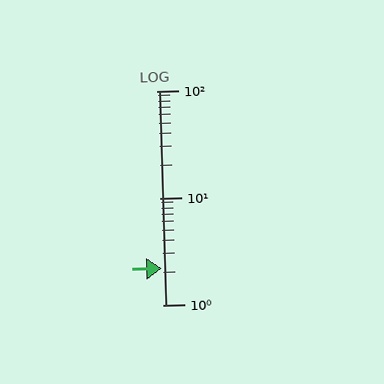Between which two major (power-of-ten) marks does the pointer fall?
The pointer is between 1 and 10.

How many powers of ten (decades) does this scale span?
The scale spans 2 decades, from 1 to 100.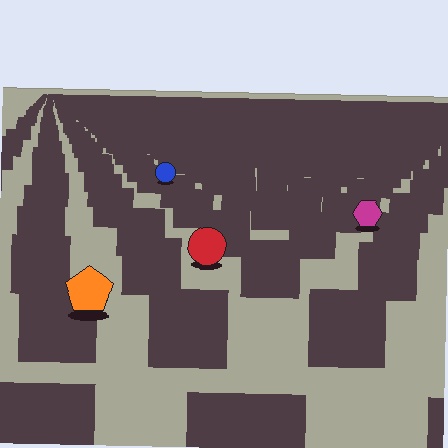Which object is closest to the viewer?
The orange pentagon is closest. The texture marks near it are larger and more spread out.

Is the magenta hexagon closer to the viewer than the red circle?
No. The red circle is closer — you can tell from the texture gradient: the ground texture is coarser near it.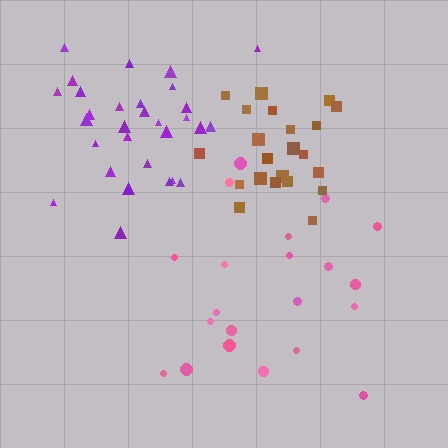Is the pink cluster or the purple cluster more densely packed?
Purple.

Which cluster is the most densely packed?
Purple.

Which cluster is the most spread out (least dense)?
Pink.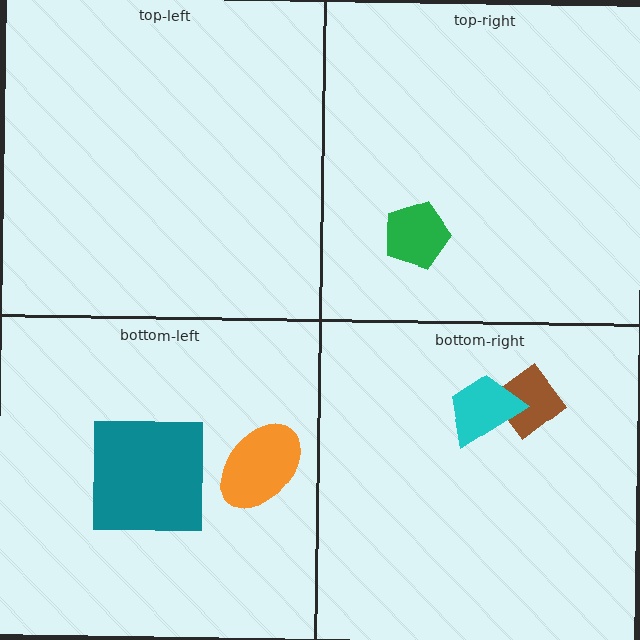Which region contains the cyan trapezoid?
The bottom-right region.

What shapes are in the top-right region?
The green pentagon.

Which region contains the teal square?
The bottom-left region.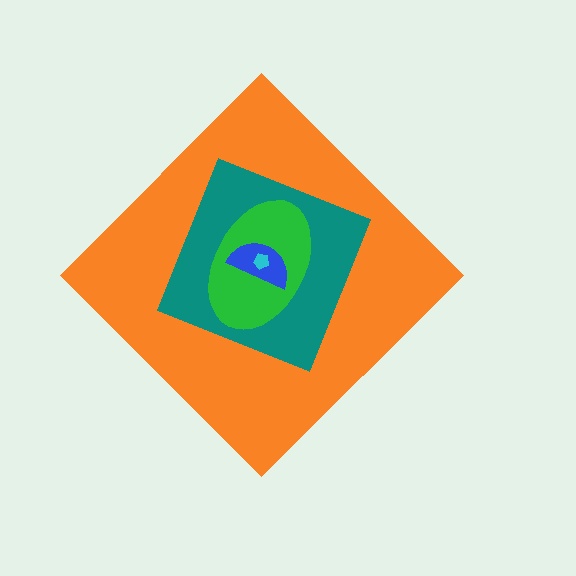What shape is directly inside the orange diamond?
The teal square.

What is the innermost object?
The cyan pentagon.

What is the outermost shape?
The orange diamond.